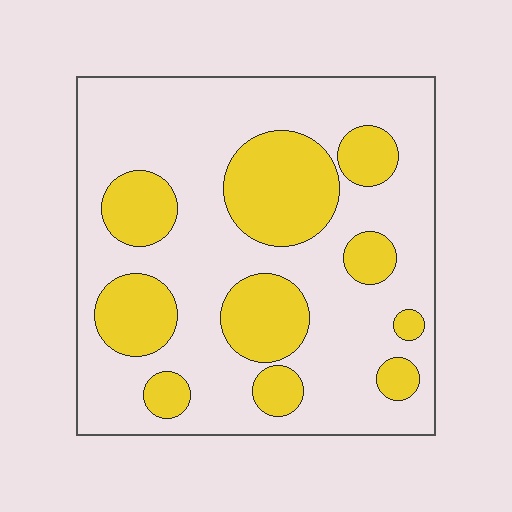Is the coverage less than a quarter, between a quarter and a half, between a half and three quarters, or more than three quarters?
Between a quarter and a half.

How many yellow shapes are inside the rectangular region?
10.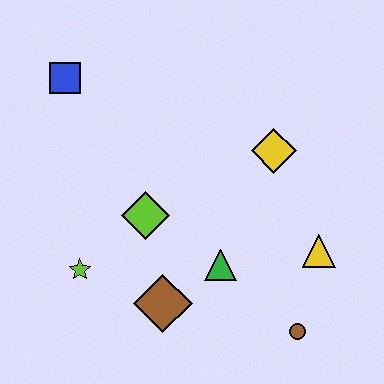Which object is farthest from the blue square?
The brown circle is farthest from the blue square.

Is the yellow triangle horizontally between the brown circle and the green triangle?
No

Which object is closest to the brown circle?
The yellow triangle is closest to the brown circle.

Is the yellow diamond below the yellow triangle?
No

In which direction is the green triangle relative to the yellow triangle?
The green triangle is to the left of the yellow triangle.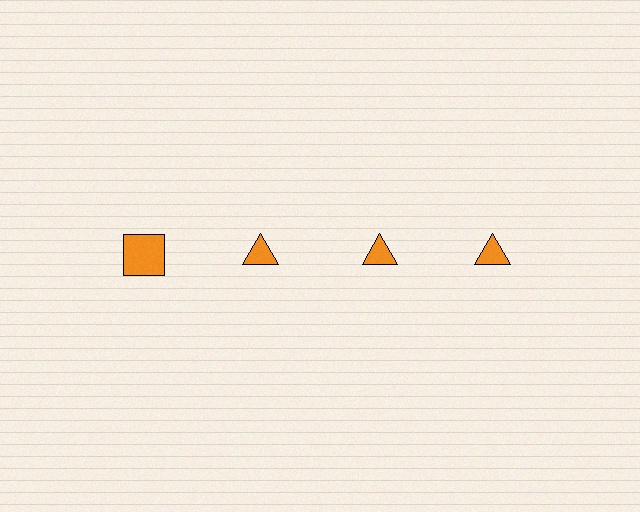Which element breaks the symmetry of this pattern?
The orange square in the top row, leftmost column breaks the symmetry. All other shapes are orange triangles.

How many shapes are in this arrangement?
There are 4 shapes arranged in a grid pattern.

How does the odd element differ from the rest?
It has a different shape: square instead of triangle.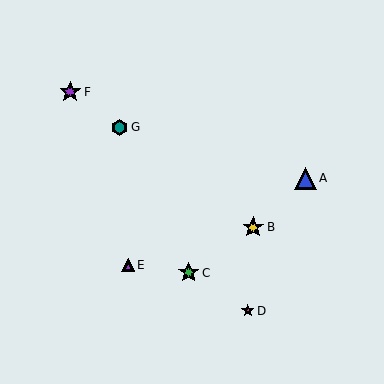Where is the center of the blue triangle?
The center of the blue triangle is at (305, 178).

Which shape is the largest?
The blue triangle (labeled A) is the largest.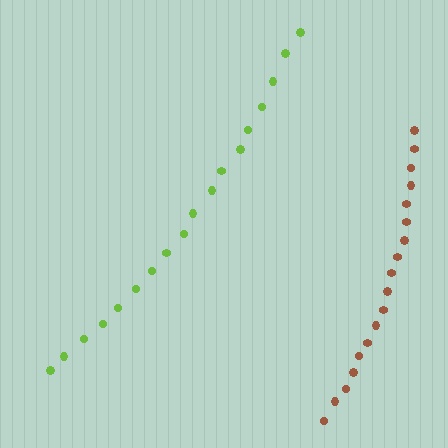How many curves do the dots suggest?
There are 2 distinct paths.